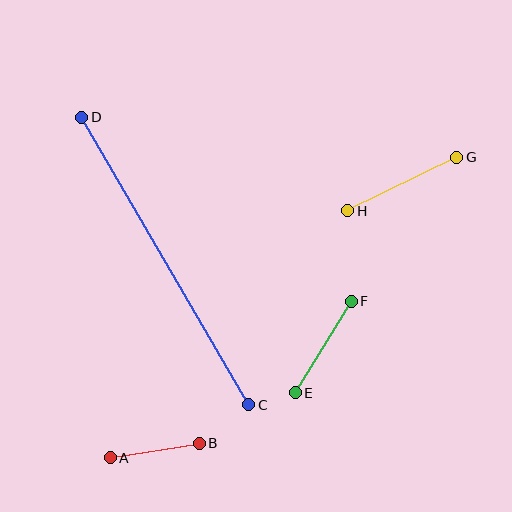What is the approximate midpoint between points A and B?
The midpoint is at approximately (155, 450) pixels.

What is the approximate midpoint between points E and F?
The midpoint is at approximately (323, 347) pixels.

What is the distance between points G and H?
The distance is approximately 121 pixels.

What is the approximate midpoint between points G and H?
The midpoint is at approximately (402, 184) pixels.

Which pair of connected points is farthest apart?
Points C and D are farthest apart.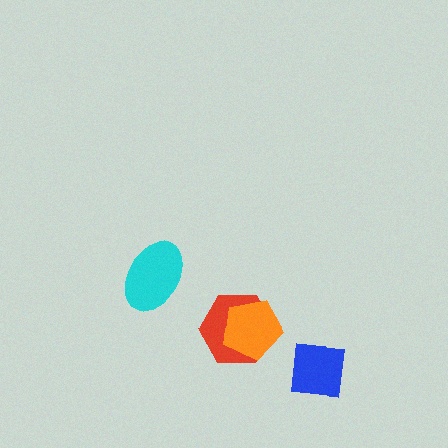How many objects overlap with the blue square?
0 objects overlap with the blue square.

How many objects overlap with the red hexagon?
1 object overlaps with the red hexagon.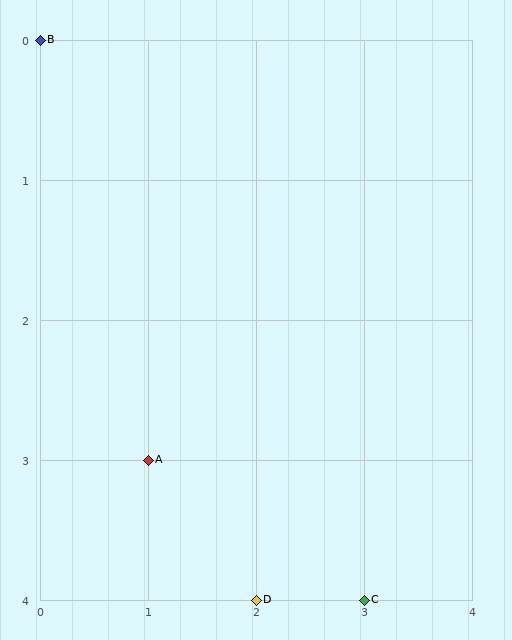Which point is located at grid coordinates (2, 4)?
Point D is at (2, 4).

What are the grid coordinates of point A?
Point A is at grid coordinates (1, 3).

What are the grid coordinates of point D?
Point D is at grid coordinates (2, 4).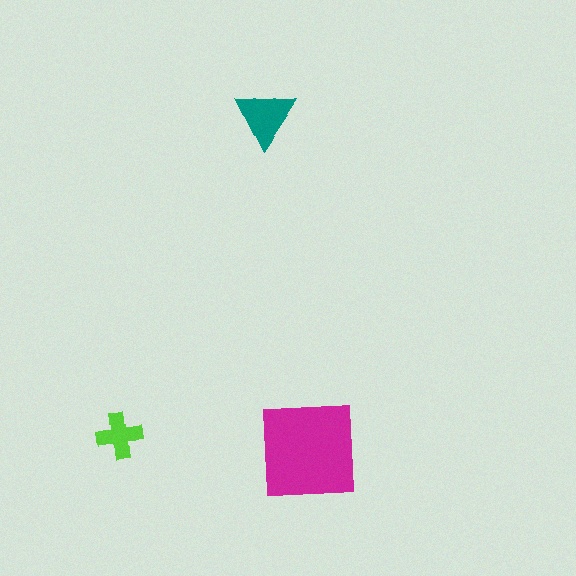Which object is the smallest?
The lime cross.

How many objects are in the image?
There are 3 objects in the image.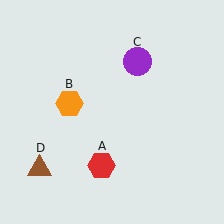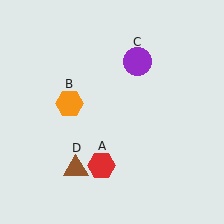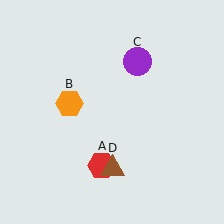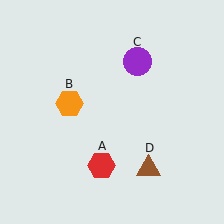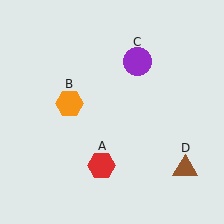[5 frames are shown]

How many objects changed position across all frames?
1 object changed position: brown triangle (object D).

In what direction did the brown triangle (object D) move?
The brown triangle (object D) moved right.